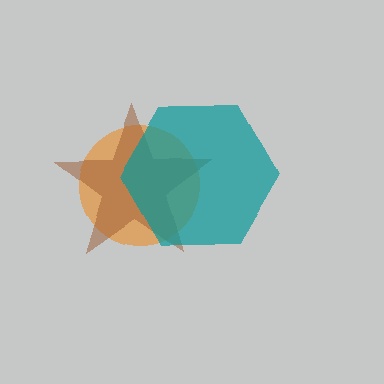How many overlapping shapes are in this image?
There are 3 overlapping shapes in the image.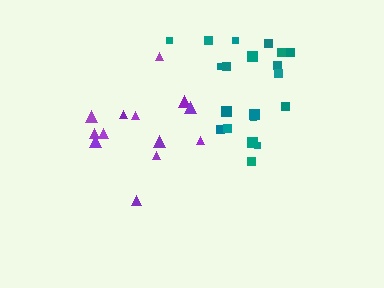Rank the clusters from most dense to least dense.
teal, purple.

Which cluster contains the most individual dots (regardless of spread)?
Teal (20).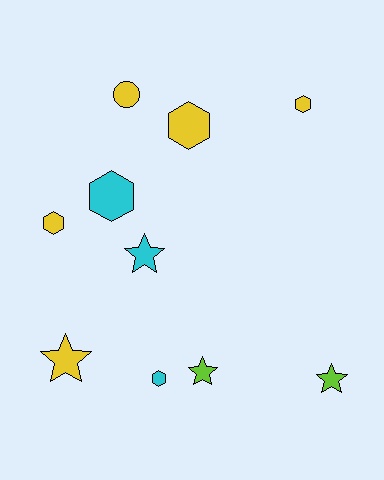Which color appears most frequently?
Yellow, with 5 objects.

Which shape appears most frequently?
Hexagon, with 5 objects.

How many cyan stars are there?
There is 1 cyan star.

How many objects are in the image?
There are 10 objects.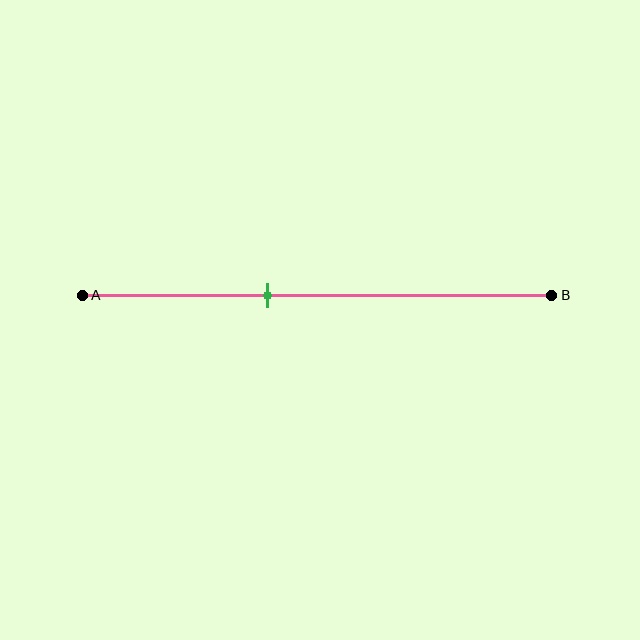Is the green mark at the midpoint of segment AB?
No, the mark is at about 40% from A, not at the 50% midpoint.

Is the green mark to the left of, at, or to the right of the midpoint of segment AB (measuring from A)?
The green mark is to the left of the midpoint of segment AB.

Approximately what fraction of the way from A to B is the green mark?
The green mark is approximately 40% of the way from A to B.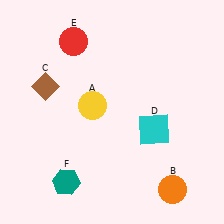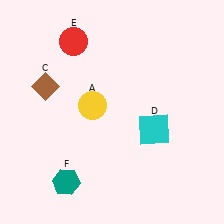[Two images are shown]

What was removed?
The orange circle (B) was removed in Image 2.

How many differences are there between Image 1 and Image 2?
There is 1 difference between the two images.